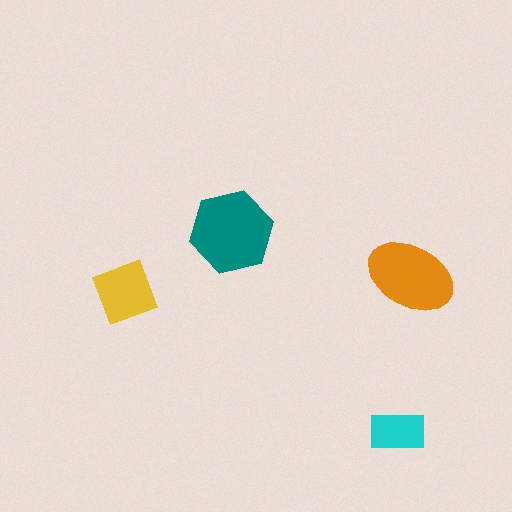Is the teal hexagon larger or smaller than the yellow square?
Larger.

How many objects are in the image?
There are 4 objects in the image.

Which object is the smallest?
The cyan rectangle.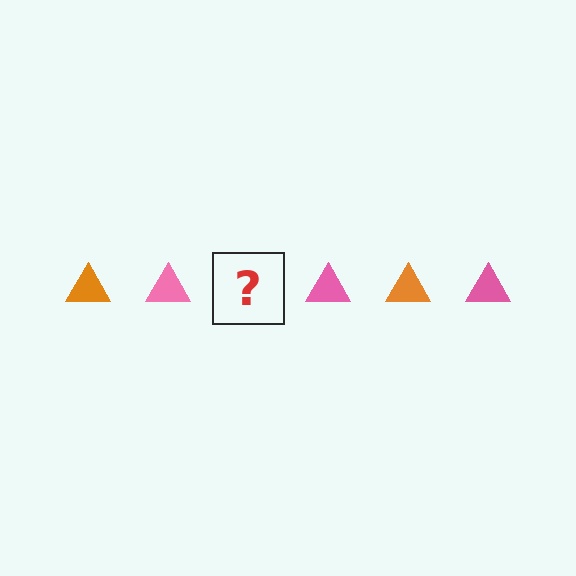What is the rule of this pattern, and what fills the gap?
The rule is that the pattern cycles through orange, pink triangles. The gap should be filled with an orange triangle.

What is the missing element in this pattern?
The missing element is an orange triangle.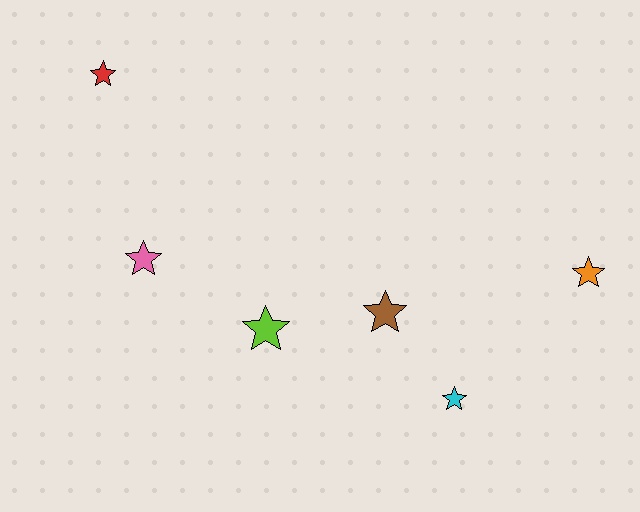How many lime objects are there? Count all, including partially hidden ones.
There is 1 lime object.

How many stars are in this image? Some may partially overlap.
There are 6 stars.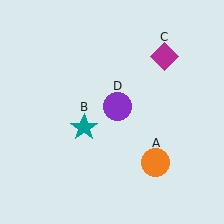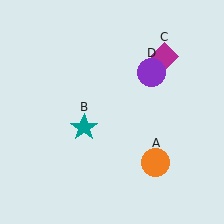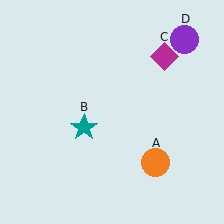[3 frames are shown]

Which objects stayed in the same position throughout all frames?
Orange circle (object A) and teal star (object B) and magenta diamond (object C) remained stationary.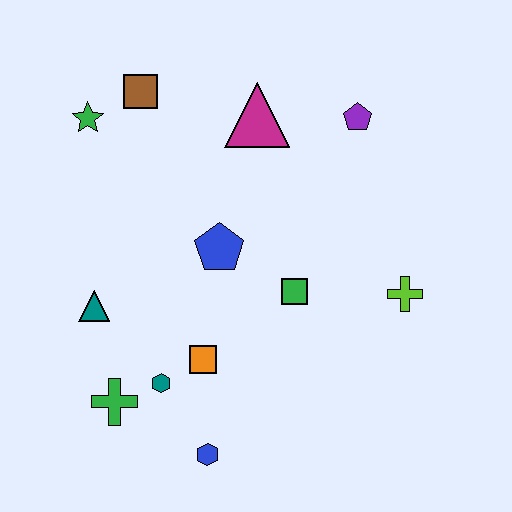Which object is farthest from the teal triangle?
The purple pentagon is farthest from the teal triangle.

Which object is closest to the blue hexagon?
The teal hexagon is closest to the blue hexagon.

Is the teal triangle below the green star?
Yes